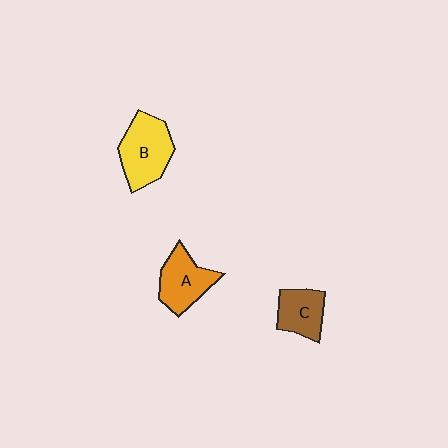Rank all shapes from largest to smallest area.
From largest to smallest: B (yellow), A (orange), C (brown).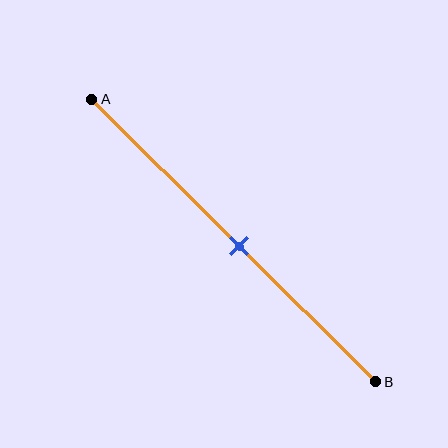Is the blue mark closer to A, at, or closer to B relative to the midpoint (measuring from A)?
The blue mark is approximately at the midpoint of segment AB.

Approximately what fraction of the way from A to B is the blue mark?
The blue mark is approximately 50% of the way from A to B.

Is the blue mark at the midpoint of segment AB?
Yes, the mark is approximately at the midpoint.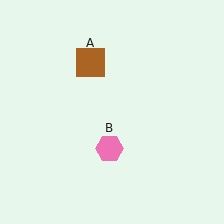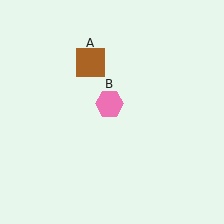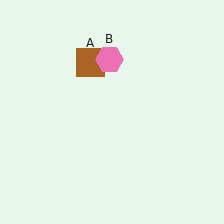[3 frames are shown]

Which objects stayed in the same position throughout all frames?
Brown square (object A) remained stationary.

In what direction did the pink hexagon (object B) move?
The pink hexagon (object B) moved up.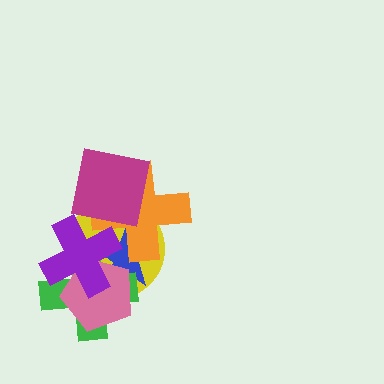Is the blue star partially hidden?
Yes, it is partially covered by another shape.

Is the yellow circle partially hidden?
Yes, it is partially covered by another shape.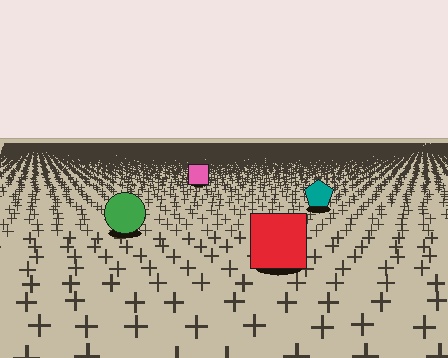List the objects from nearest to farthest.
From nearest to farthest: the red square, the green circle, the teal pentagon, the pink square.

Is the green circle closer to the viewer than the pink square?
Yes. The green circle is closer — you can tell from the texture gradient: the ground texture is coarser near it.